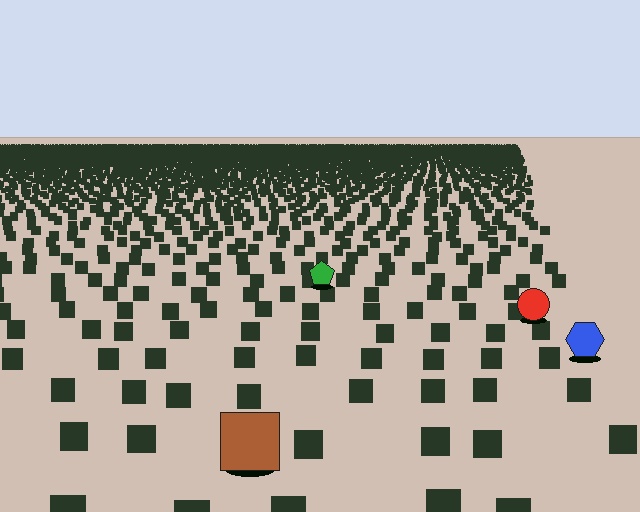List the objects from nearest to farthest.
From nearest to farthest: the brown square, the blue hexagon, the red circle, the green pentagon.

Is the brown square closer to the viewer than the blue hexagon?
Yes. The brown square is closer — you can tell from the texture gradient: the ground texture is coarser near it.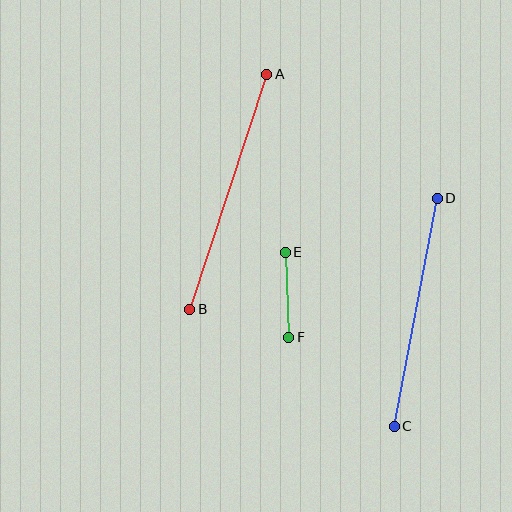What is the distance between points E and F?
The distance is approximately 85 pixels.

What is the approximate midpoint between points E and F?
The midpoint is at approximately (287, 295) pixels.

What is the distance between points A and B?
The distance is approximately 247 pixels.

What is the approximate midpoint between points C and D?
The midpoint is at approximately (416, 312) pixels.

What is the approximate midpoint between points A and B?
The midpoint is at approximately (228, 192) pixels.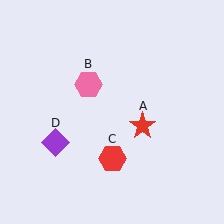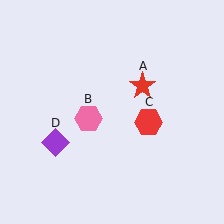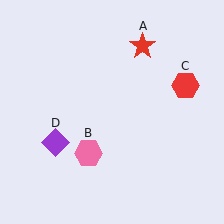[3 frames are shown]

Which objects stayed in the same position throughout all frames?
Purple diamond (object D) remained stationary.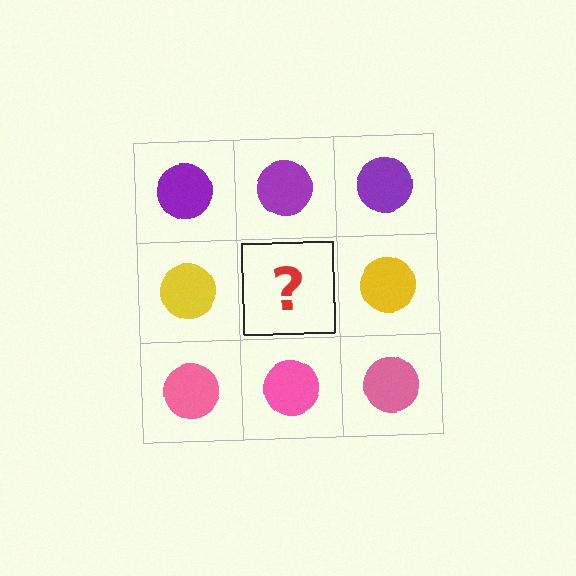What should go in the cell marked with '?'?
The missing cell should contain a yellow circle.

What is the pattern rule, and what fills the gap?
The rule is that each row has a consistent color. The gap should be filled with a yellow circle.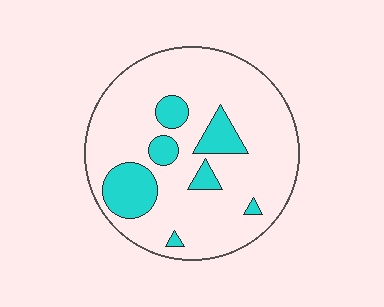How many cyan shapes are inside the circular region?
7.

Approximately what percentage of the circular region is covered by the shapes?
Approximately 20%.